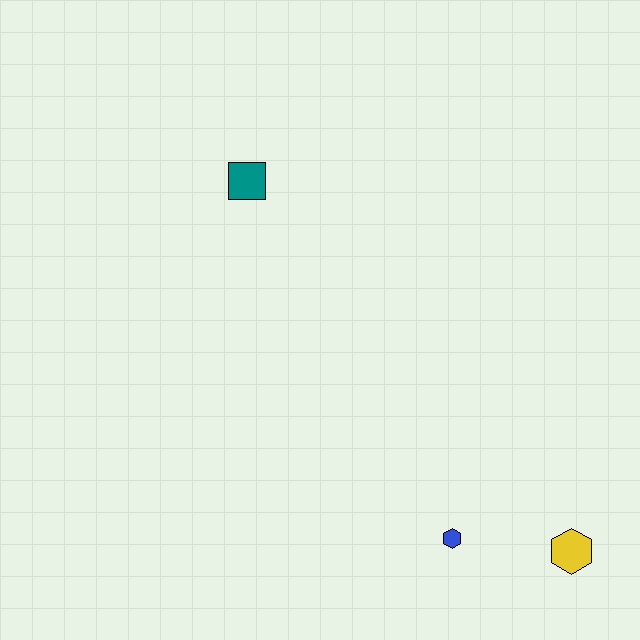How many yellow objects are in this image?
There is 1 yellow object.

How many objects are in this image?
There are 3 objects.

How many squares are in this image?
There is 1 square.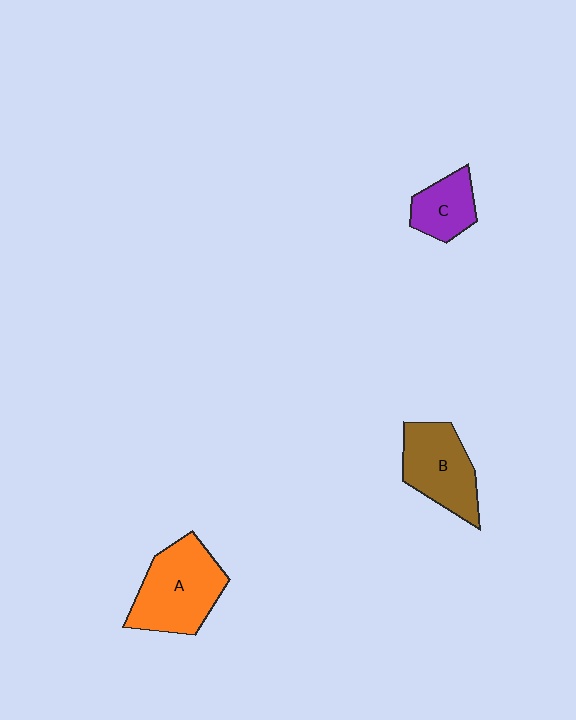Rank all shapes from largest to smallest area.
From largest to smallest: A (orange), B (brown), C (purple).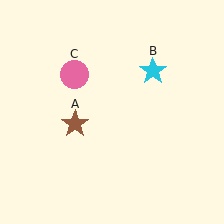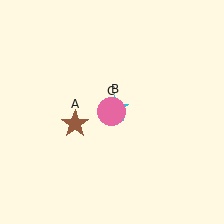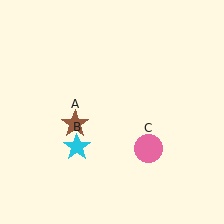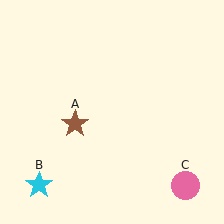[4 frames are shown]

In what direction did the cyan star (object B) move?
The cyan star (object B) moved down and to the left.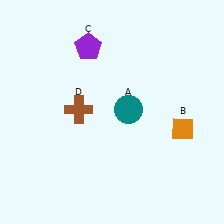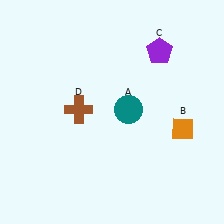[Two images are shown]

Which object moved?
The purple pentagon (C) moved right.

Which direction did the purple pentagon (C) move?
The purple pentagon (C) moved right.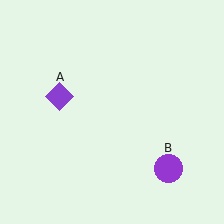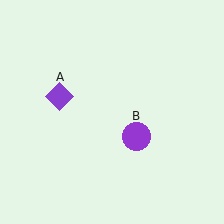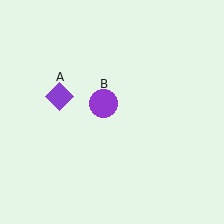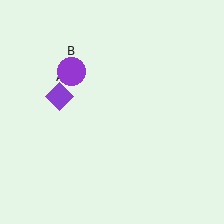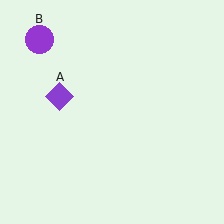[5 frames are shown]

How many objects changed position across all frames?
1 object changed position: purple circle (object B).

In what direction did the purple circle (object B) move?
The purple circle (object B) moved up and to the left.